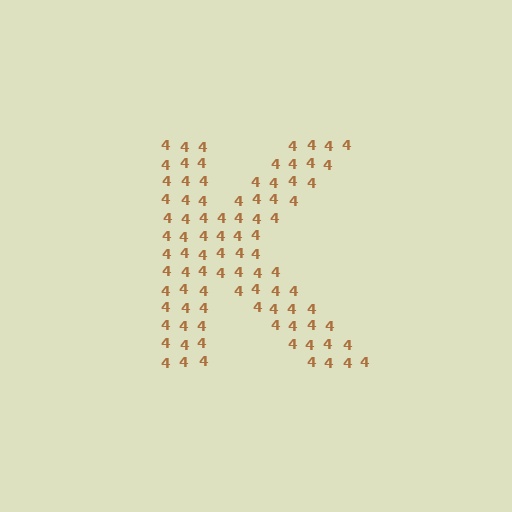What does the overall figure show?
The overall figure shows the letter K.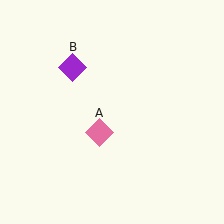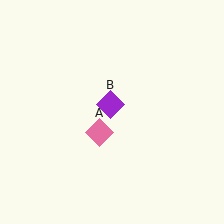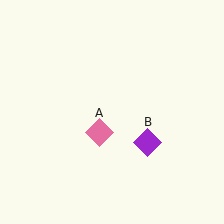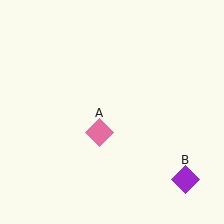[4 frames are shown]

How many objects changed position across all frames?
1 object changed position: purple diamond (object B).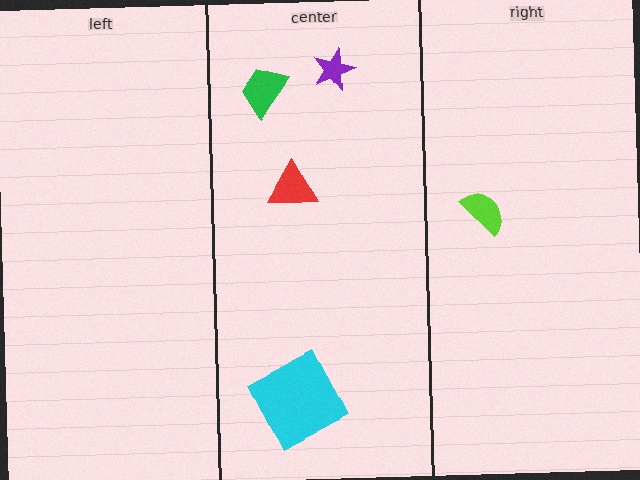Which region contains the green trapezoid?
The center region.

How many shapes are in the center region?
4.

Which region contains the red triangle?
The center region.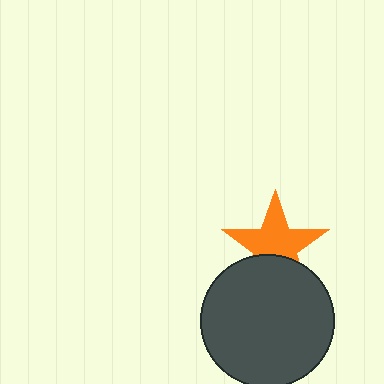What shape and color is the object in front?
The object in front is a dark gray circle.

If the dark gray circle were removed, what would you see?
You would see the complete orange star.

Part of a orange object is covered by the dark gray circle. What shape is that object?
It is a star.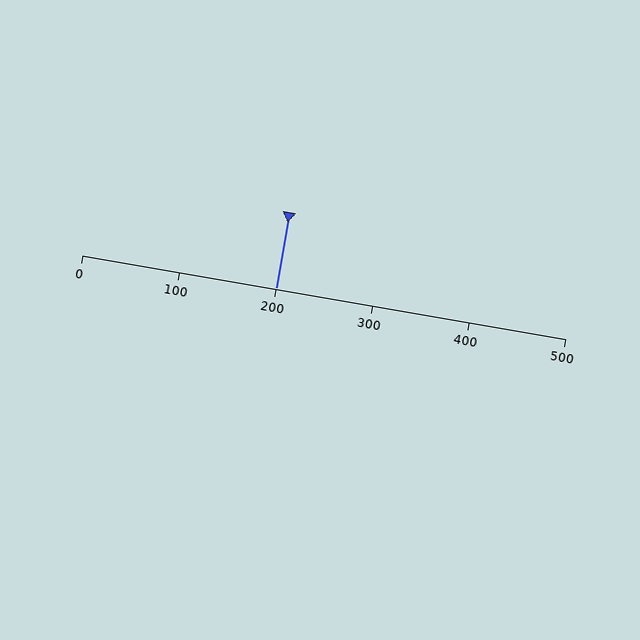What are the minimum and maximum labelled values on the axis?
The axis runs from 0 to 500.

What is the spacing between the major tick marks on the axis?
The major ticks are spaced 100 apart.